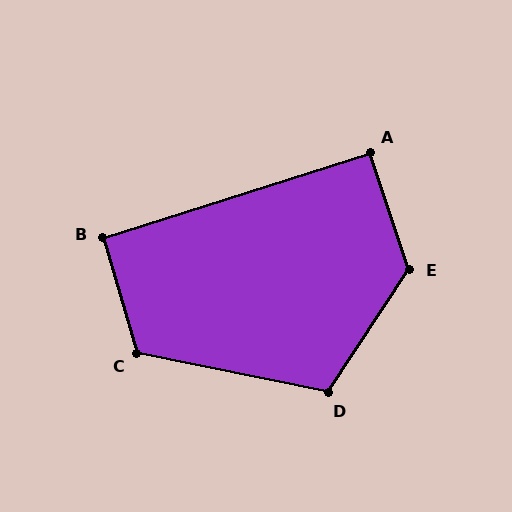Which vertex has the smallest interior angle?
A, at approximately 91 degrees.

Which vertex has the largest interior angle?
E, at approximately 128 degrees.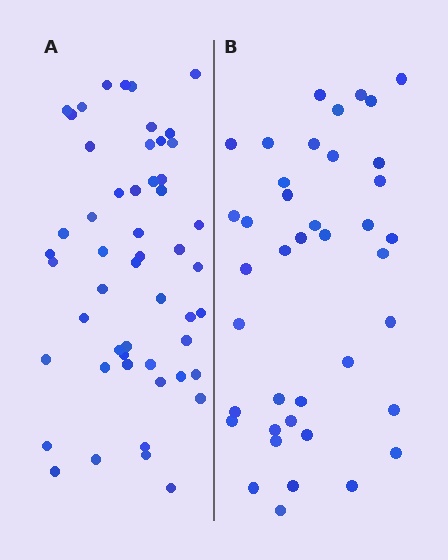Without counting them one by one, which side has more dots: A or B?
Region A (the left region) has more dots.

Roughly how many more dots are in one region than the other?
Region A has roughly 12 or so more dots than region B.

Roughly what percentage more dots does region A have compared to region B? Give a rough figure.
About 30% more.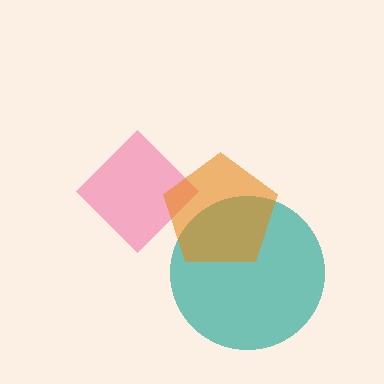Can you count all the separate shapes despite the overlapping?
Yes, there are 3 separate shapes.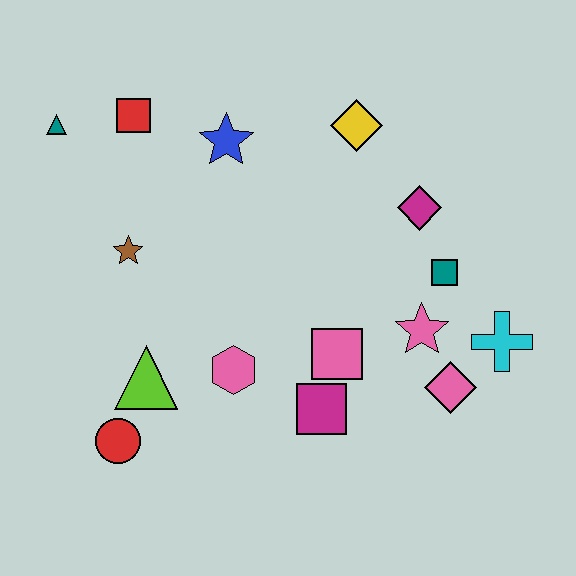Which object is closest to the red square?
The teal triangle is closest to the red square.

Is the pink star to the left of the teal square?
Yes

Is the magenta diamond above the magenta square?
Yes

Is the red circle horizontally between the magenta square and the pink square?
No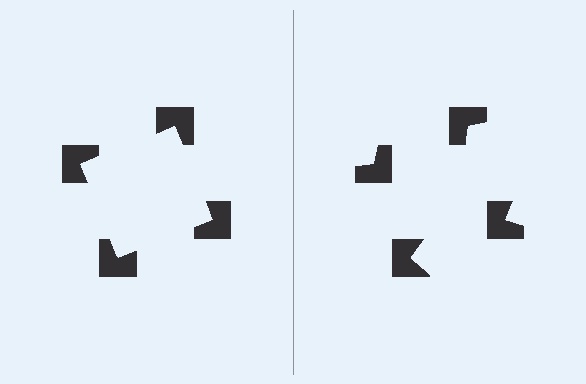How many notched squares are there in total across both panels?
8 — 4 on each side.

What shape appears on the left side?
An illusory square.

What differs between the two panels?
The notched squares are positioned identically on both sides; only the wedge orientations differ. On the left they align to a square; on the right they are misaligned.